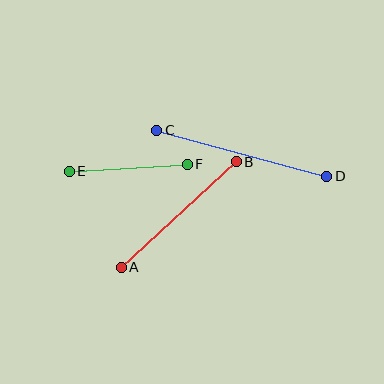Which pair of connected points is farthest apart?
Points C and D are farthest apart.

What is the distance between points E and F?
The distance is approximately 118 pixels.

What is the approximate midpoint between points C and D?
The midpoint is at approximately (242, 153) pixels.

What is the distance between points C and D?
The distance is approximately 176 pixels.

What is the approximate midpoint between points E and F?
The midpoint is at approximately (128, 168) pixels.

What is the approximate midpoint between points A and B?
The midpoint is at approximately (179, 214) pixels.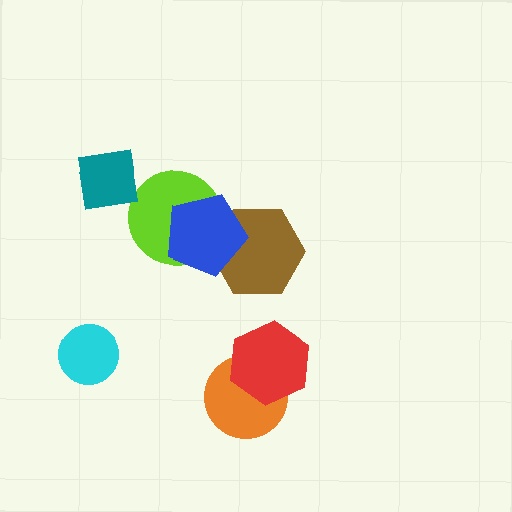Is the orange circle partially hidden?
Yes, it is partially covered by another shape.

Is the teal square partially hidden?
No, no other shape covers it.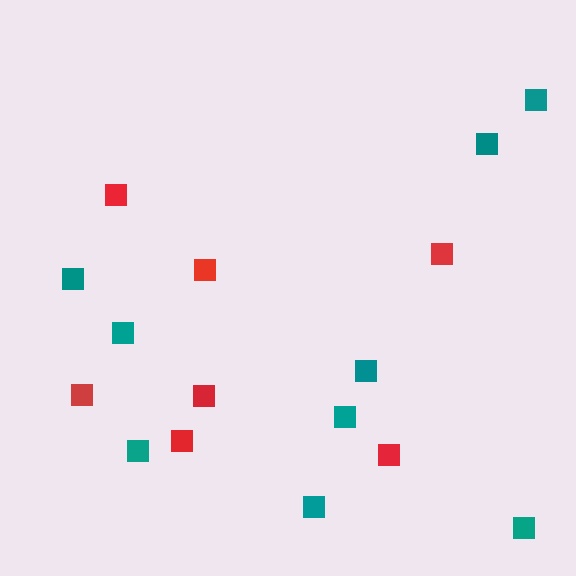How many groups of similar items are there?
There are 2 groups: one group of red squares (7) and one group of teal squares (9).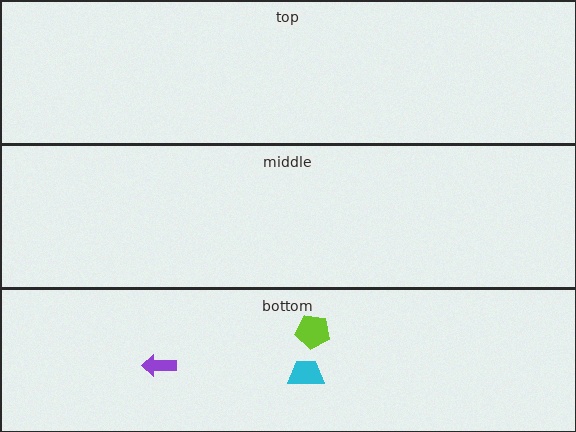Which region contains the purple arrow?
The bottom region.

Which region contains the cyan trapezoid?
The bottom region.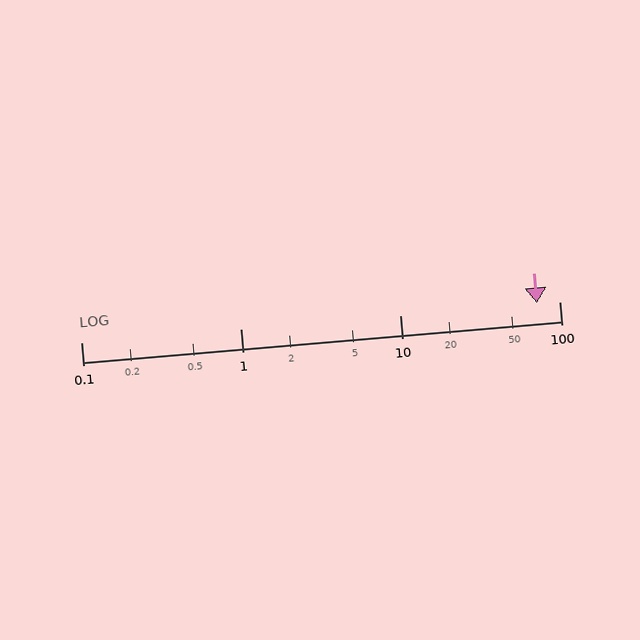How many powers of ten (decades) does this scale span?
The scale spans 3 decades, from 0.1 to 100.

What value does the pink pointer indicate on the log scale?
The pointer indicates approximately 72.